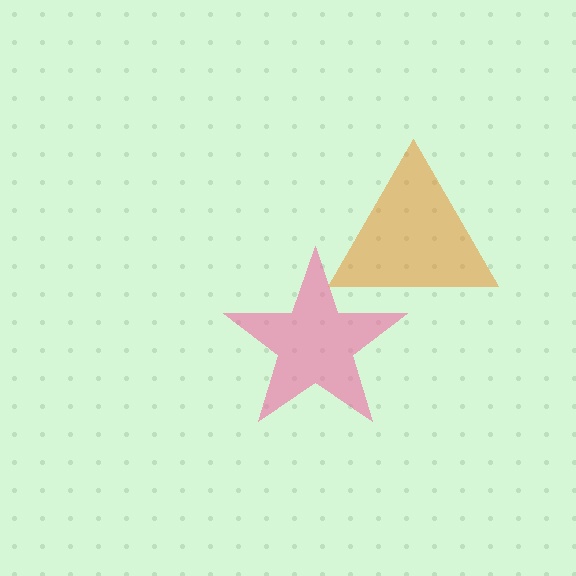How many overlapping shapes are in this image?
There are 2 overlapping shapes in the image.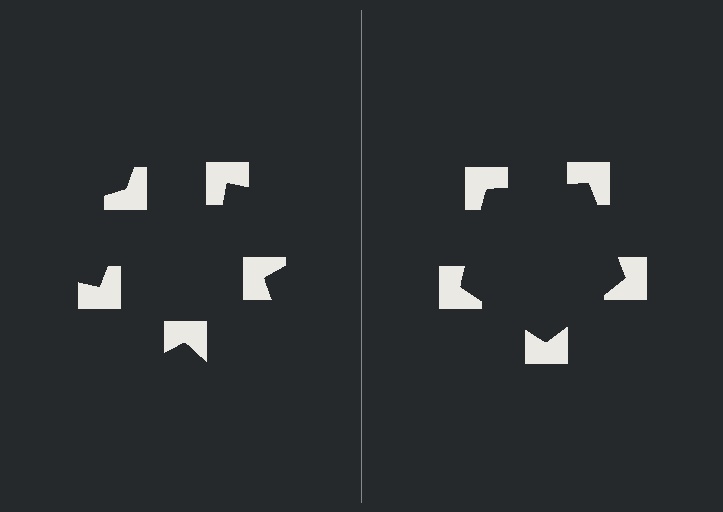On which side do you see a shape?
An illusory pentagon appears on the right side. On the left side the wedge cuts are rotated, so no coherent shape forms.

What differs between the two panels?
The notched squares are positioned identically on both sides; only the wedge orientations differ. On the right they align to a pentagon; on the left they are misaligned.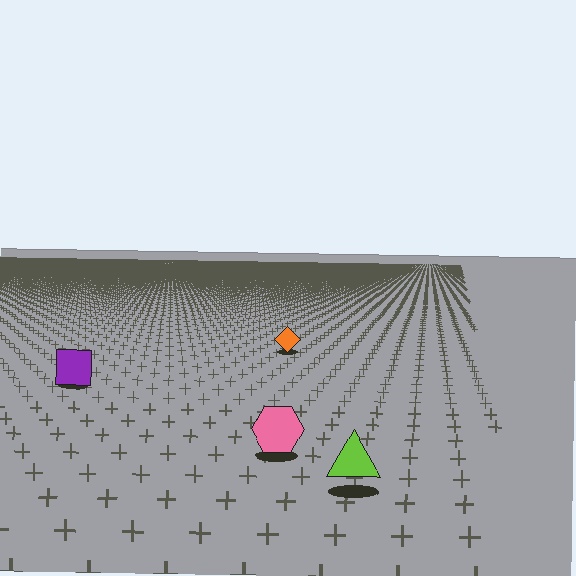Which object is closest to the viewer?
The lime triangle is closest. The texture marks near it are larger and more spread out.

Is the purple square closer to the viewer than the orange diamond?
Yes. The purple square is closer — you can tell from the texture gradient: the ground texture is coarser near it.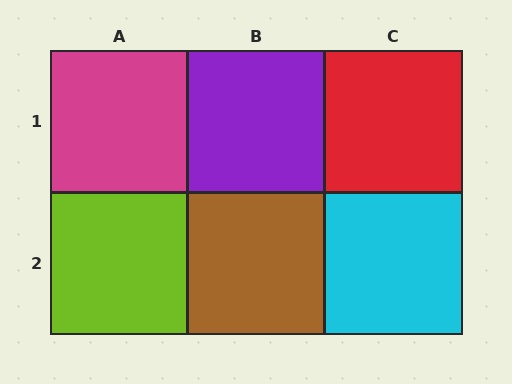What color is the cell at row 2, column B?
Brown.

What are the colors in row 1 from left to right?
Magenta, purple, red.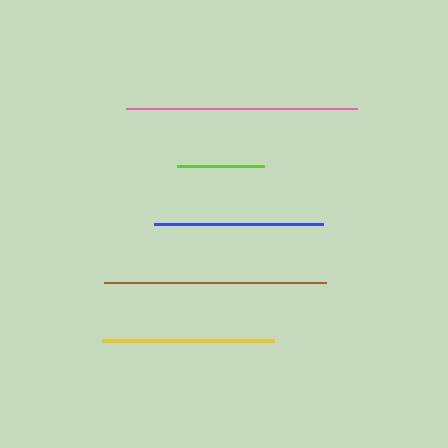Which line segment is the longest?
The pink line is the longest at approximately 231 pixels.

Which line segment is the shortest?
The lime line is the shortest at approximately 87 pixels.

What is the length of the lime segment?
The lime segment is approximately 87 pixels long.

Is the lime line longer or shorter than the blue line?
The blue line is longer than the lime line.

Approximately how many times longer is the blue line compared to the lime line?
The blue line is approximately 1.9 times the length of the lime line.